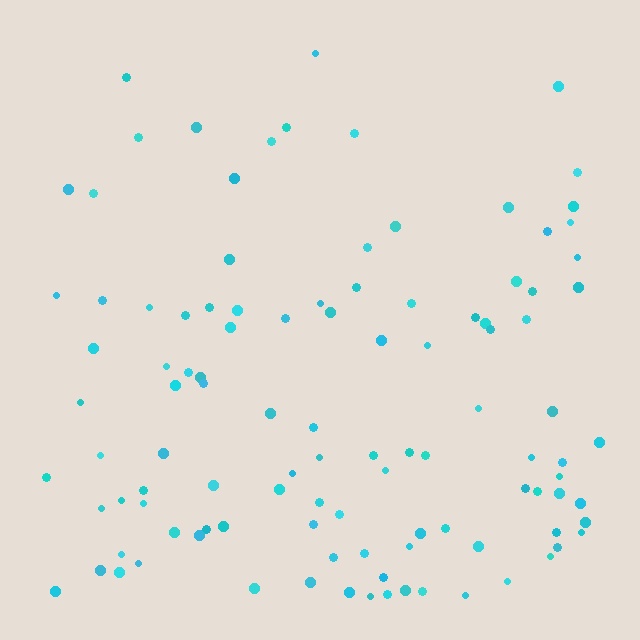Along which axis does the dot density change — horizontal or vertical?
Vertical.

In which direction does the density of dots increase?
From top to bottom, with the bottom side densest.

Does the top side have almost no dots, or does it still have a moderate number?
Still a moderate number, just noticeably fewer than the bottom.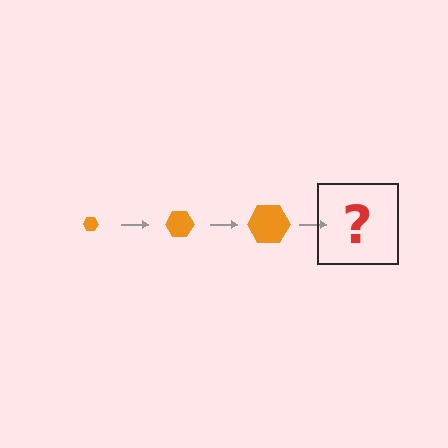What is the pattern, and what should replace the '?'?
The pattern is that the hexagon gets progressively larger each step. The '?' should be an orange hexagon, larger than the previous one.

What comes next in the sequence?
The next element should be an orange hexagon, larger than the previous one.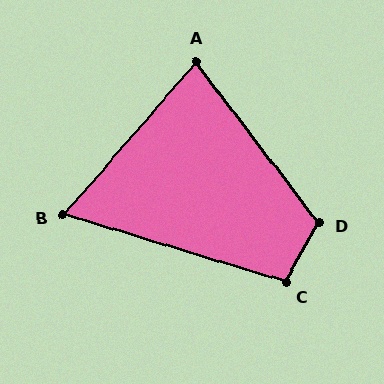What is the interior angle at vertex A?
Approximately 78 degrees (acute).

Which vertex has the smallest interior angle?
B, at approximately 66 degrees.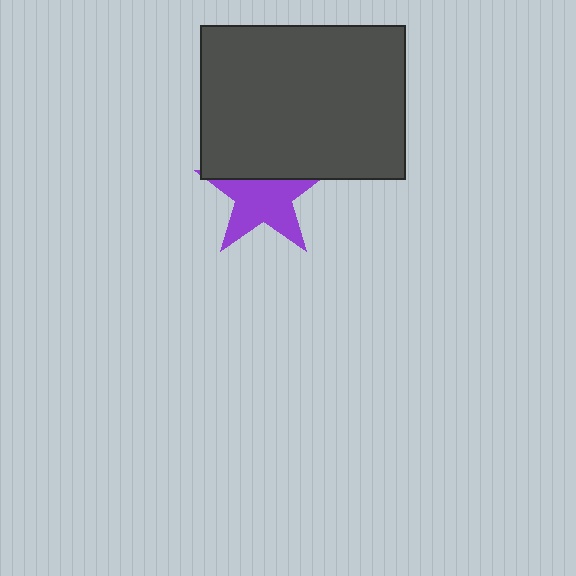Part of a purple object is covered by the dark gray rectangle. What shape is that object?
It is a star.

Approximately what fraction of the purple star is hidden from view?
Roughly 34% of the purple star is hidden behind the dark gray rectangle.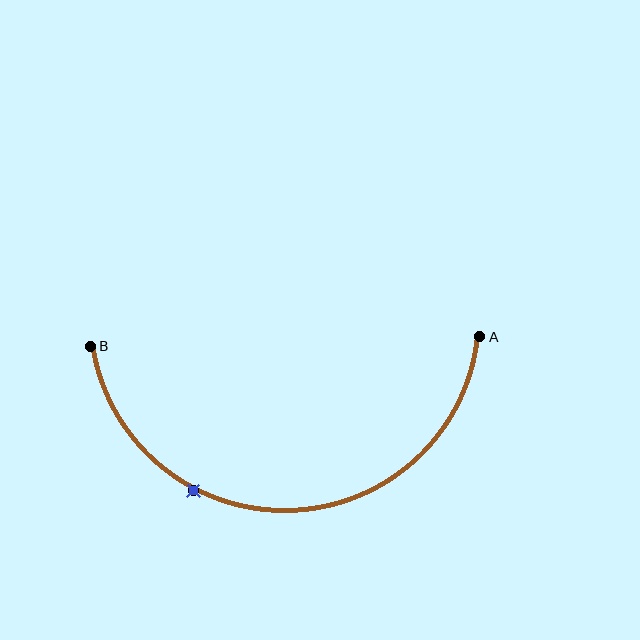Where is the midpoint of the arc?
The arc midpoint is the point on the curve farthest from the straight line joining A and B. It sits below that line.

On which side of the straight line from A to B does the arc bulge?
The arc bulges below the straight line connecting A and B.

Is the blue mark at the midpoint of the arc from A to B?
No. The blue mark lies on the arc but is closer to endpoint B. The arc midpoint would be at the point on the curve equidistant along the arc from both A and B.